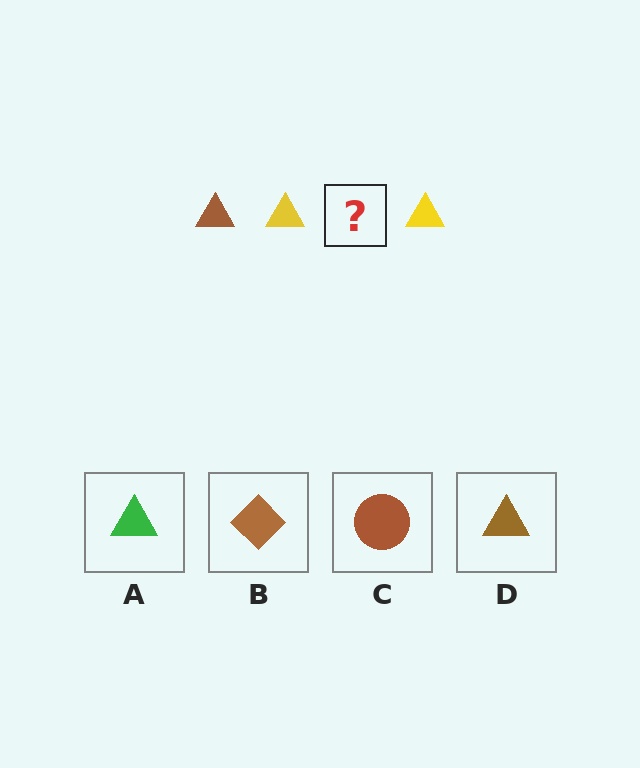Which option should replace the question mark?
Option D.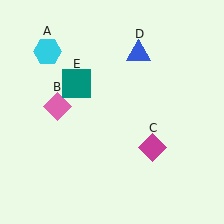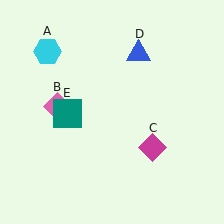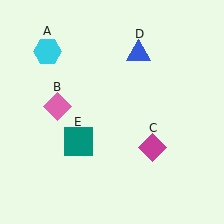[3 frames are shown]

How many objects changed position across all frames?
1 object changed position: teal square (object E).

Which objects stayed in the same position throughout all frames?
Cyan hexagon (object A) and pink diamond (object B) and magenta diamond (object C) and blue triangle (object D) remained stationary.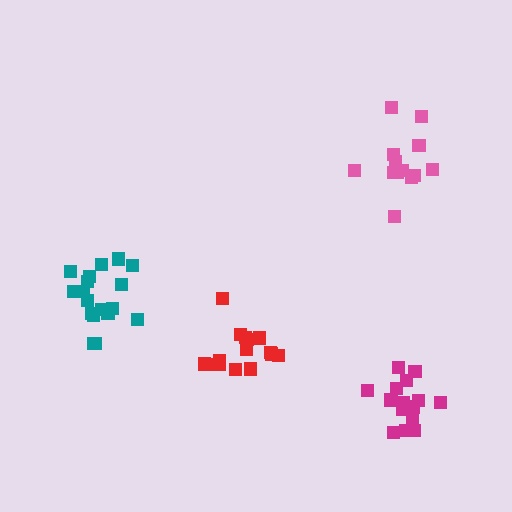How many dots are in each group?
Group 1: 18 dots, Group 2: 13 dots, Group 3: 15 dots, Group 4: 15 dots (61 total).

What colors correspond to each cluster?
The clusters are colored: teal, pink, magenta, red.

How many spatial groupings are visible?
There are 4 spatial groupings.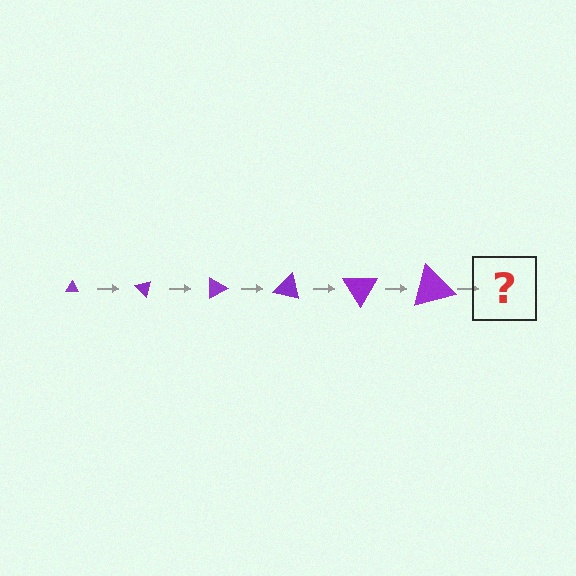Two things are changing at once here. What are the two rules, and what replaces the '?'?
The two rules are that the triangle grows larger each step and it rotates 45 degrees each step. The '?' should be a triangle, larger than the previous one and rotated 270 degrees from the start.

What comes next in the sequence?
The next element should be a triangle, larger than the previous one and rotated 270 degrees from the start.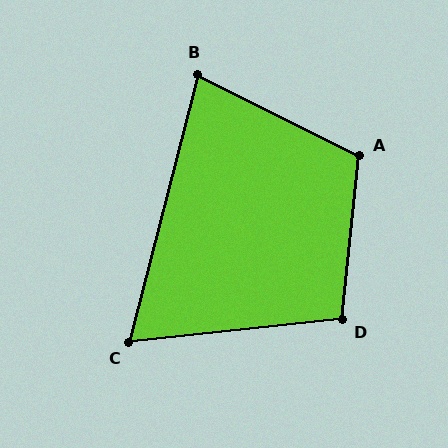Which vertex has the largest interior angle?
A, at approximately 111 degrees.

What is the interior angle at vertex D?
Approximately 102 degrees (obtuse).